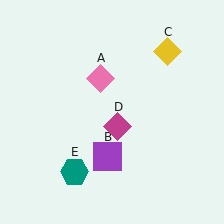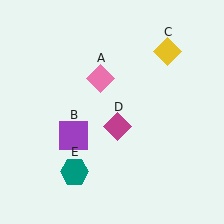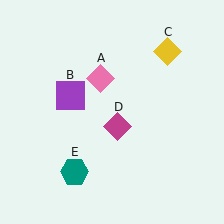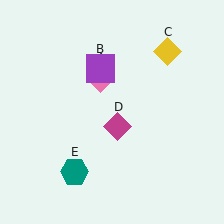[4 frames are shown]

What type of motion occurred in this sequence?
The purple square (object B) rotated clockwise around the center of the scene.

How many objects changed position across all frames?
1 object changed position: purple square (object B).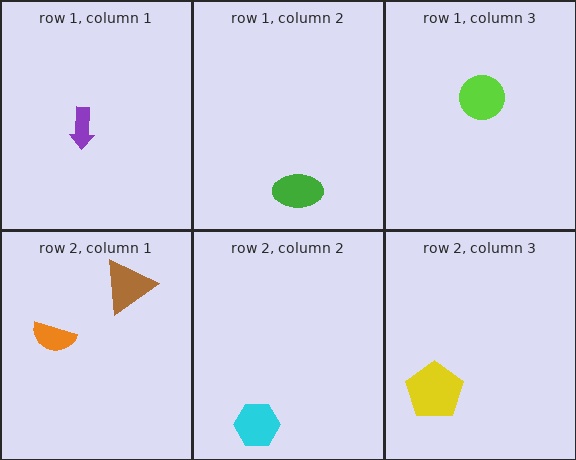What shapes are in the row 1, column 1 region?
The purple arrow.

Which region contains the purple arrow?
The row 1, column 1 region.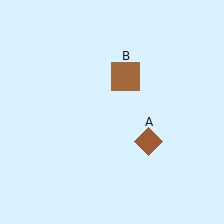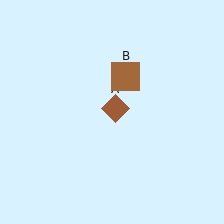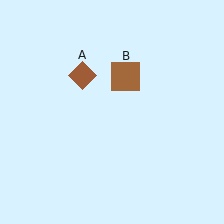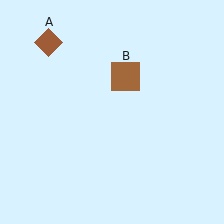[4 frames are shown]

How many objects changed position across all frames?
1 object changed position: brown diamond (object A).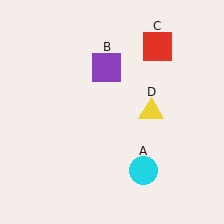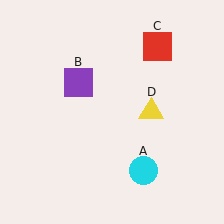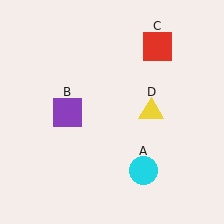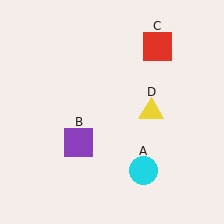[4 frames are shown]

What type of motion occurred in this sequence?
The purple square (object B) rotated counterclockwise around the center of the scene.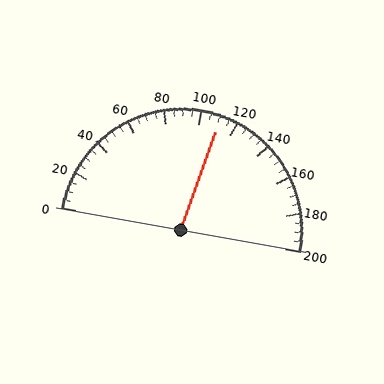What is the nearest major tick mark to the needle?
The nearest major tick mark is 120.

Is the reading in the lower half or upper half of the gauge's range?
The reading is in the upper half of the range (0 to 200).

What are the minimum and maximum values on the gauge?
The gauge ranges from 0 to 200.